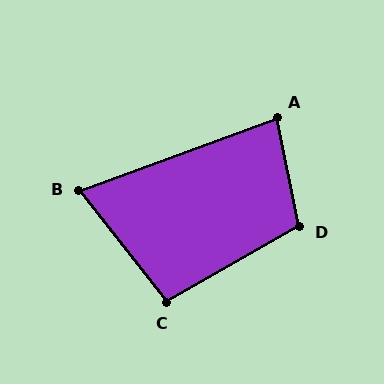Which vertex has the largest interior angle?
D, at approximately 108 degrees.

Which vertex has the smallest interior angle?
B, at approximately 72 degrees.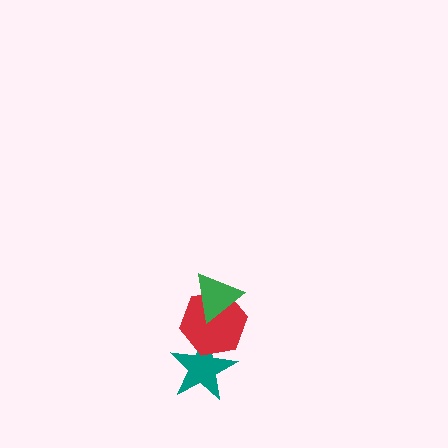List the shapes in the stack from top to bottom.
From top to bottom: the green triangle, the red hexagon, the teal star.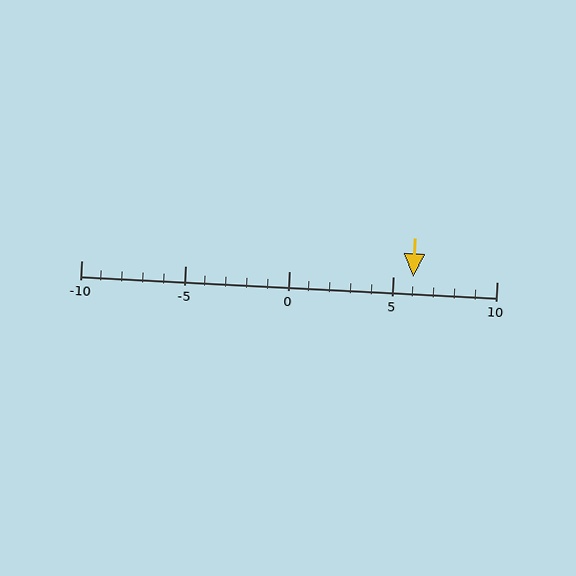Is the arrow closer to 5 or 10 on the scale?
The arrow is closer to 5.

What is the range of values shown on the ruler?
The ruler shows values from -10 to 10.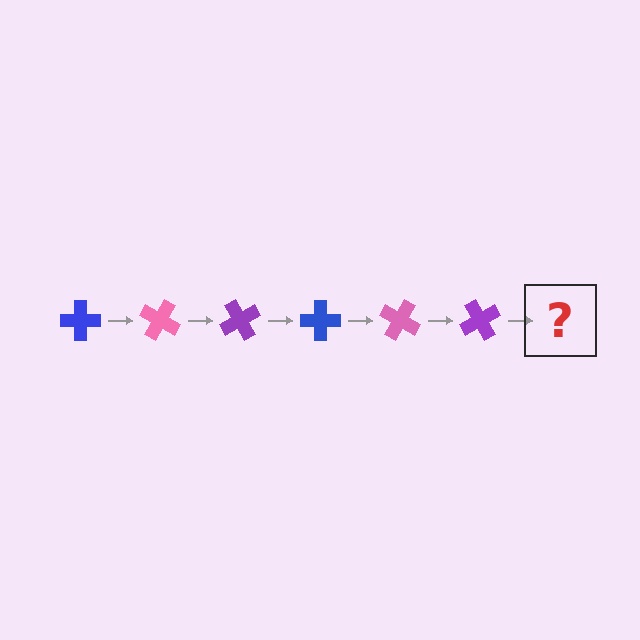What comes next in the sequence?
The next element should be a blue cross, rotated 180 degrees from the start.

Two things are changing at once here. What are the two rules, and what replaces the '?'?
The two rules are that it rotates 30 degrees each step and the color cycles through blue, pink, and purple. The '?' should be a blue cross, rotated 180 degrees from the start.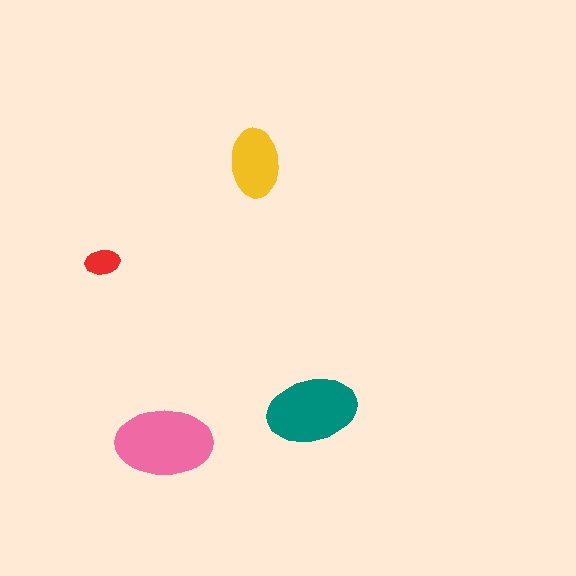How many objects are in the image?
There are 4 objects in the image.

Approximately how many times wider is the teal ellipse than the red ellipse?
About 2.5 times wider.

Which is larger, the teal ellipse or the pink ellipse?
The pink one.